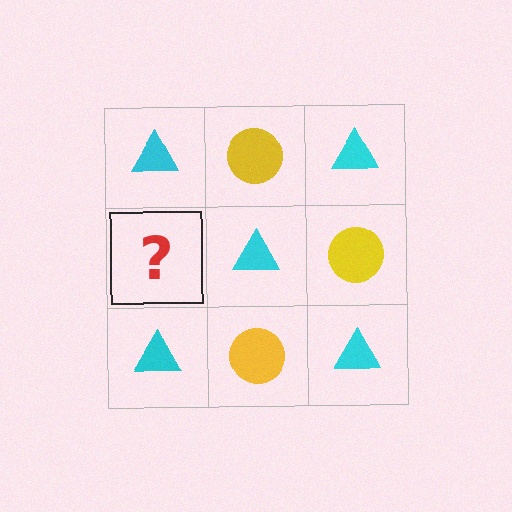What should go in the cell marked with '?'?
The missing cell should contain a yellow circle.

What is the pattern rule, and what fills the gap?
The rule is that it alternates cyan triangle and yellow circle in a checkerboard pattern. The gap should be filled with a yellow circle.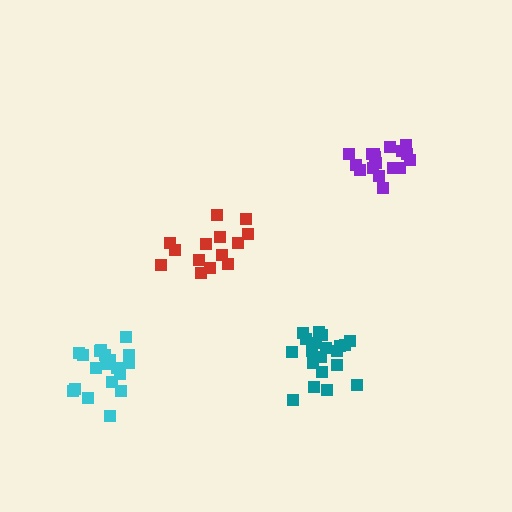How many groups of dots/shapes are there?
There are 4 groups.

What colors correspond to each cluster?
The clusters are colored: purple, teal, red, cyan.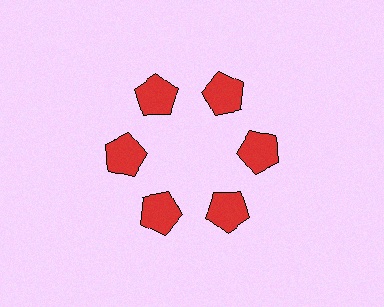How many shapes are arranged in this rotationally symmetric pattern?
There are 6 shapes, arranged in 6 groups of 1.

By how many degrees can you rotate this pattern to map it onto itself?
The pattern maps onto itself every 60 degrees of rotation.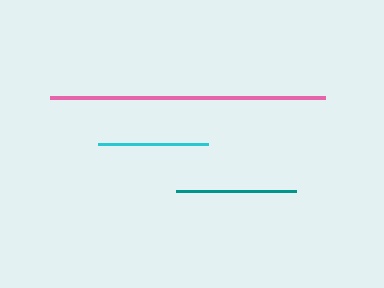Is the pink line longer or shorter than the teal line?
The pink line is longer than the teal line.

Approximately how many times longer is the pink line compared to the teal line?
The pink line is approximately 2.3 times the length of the teal line.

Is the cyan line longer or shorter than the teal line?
The teal line is longer than the cyan line.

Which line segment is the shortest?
The cyan line is the shortest at approximately 110 pixels.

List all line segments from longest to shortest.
From longest to shortest: pink, teal, cyan.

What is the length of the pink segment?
The pink segment is approximately 275 pixels long.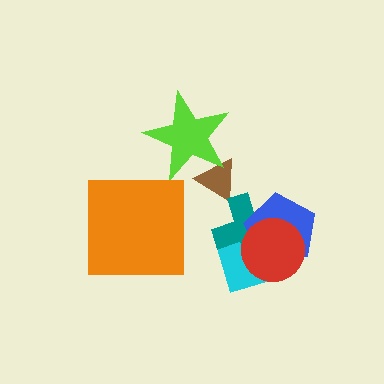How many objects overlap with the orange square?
0 objects overlap with the orange square.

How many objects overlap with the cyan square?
3 objects overlap with the cyan square.